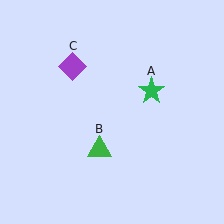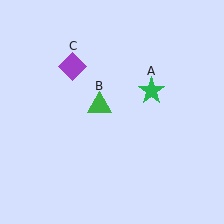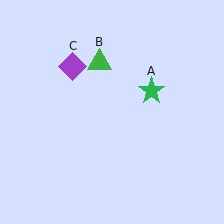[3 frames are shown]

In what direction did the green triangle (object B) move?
The green triangle (object B) moved up.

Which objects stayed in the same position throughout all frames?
Green star (object A) and purple diamond (object C) remained stationary.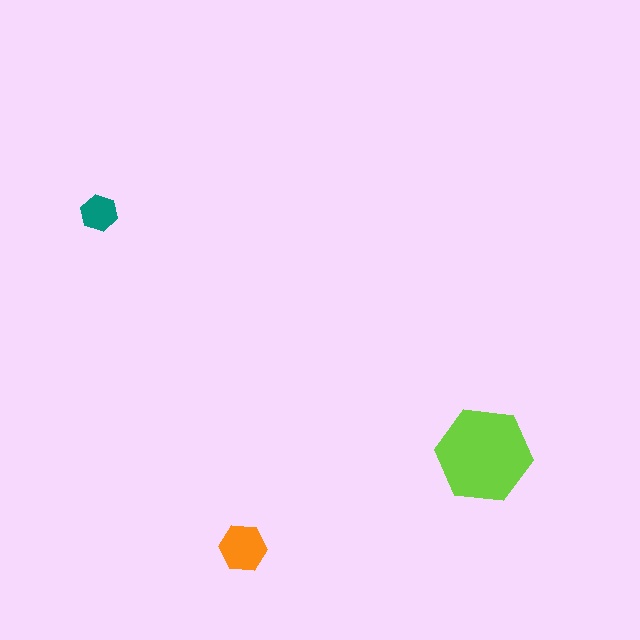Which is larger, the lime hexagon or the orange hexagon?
The lime one.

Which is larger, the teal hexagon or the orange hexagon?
The orange one.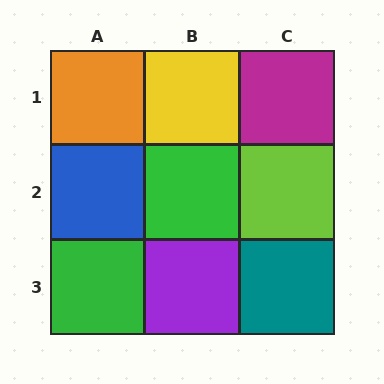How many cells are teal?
1 cell is teal.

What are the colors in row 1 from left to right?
Orange, yellow, magenta.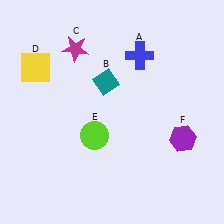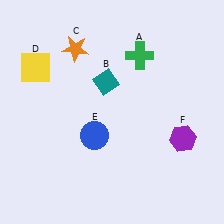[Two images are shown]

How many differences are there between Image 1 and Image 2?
There are 3 differences between the two images.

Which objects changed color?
A changed from blue to green. C changed from magenta to orange. E changed from lime to blue.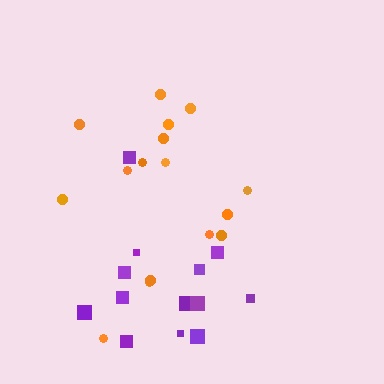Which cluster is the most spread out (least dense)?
Purple.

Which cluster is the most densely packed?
Orange.